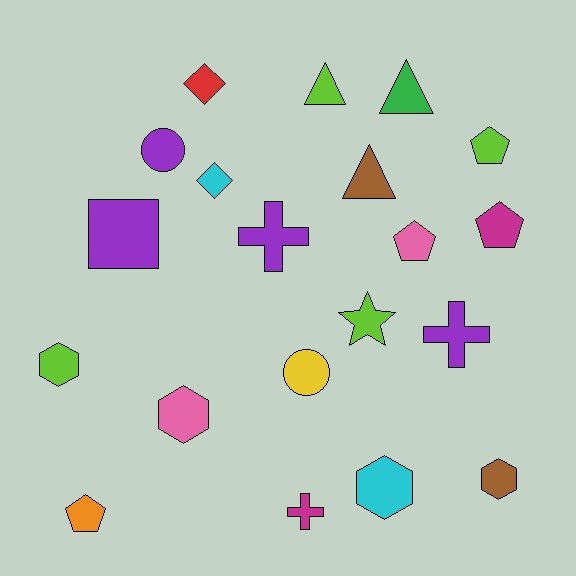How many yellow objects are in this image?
There is 1 yellow object.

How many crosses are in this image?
There are 3 crosses.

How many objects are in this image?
There are 20 objects.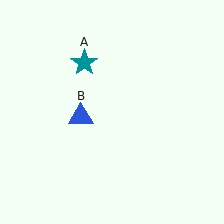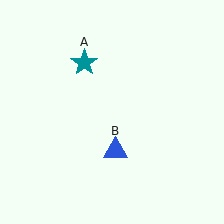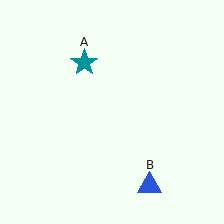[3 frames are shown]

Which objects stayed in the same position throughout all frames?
Teal star (object A) remained stationary.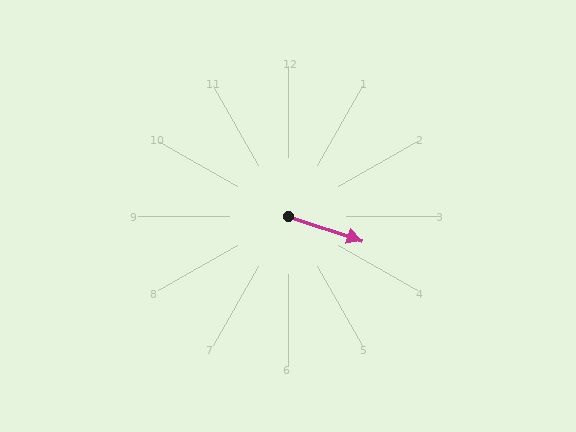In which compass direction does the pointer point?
East.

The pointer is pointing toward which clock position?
Roughly 4 o'clock.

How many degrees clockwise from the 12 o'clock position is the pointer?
Approximately 109 degrees.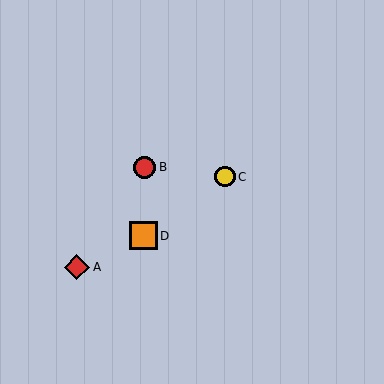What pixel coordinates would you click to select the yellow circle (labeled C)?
Click at (225, 177) to select the yellow circle C.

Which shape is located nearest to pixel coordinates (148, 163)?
The red circle (labeled B) at (144, 167) is nearest to that location.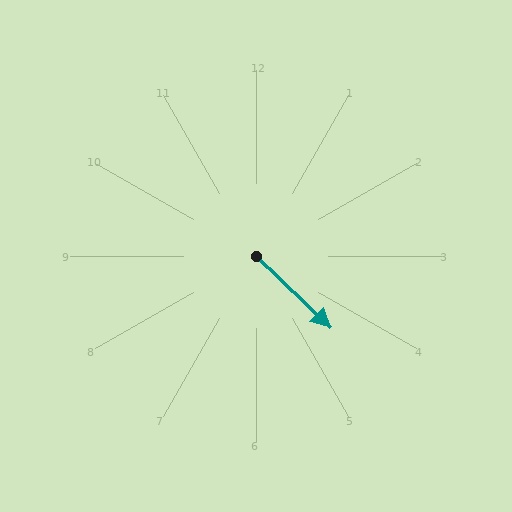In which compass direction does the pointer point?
Southeast.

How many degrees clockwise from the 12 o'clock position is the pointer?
Approximately 134 degrees.